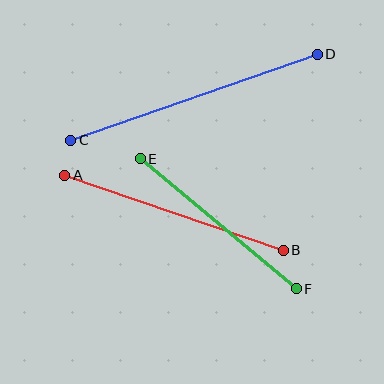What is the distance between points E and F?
The distance is approximately 203 pixels.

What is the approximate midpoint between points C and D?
The midpoint is at approximately (194, 97) pixels.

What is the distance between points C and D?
The distance is approximately 261 pixels.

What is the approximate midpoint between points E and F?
The midpoint is at approximately (218, 224) pixels.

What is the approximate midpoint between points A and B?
The midpoint is at approximately (174, 213) pixels.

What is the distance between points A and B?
The distance is approximately 231 pixels.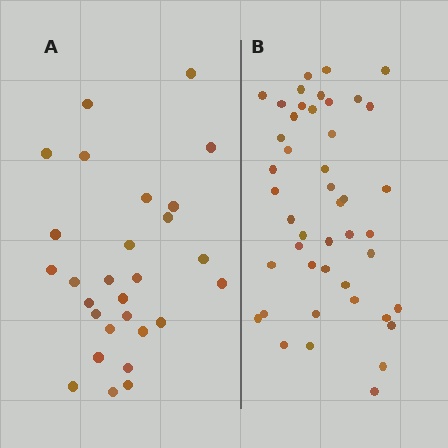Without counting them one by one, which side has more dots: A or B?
Region B (the right region) has more dots.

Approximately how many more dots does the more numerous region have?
Region B has approximately 15 more dots than region A.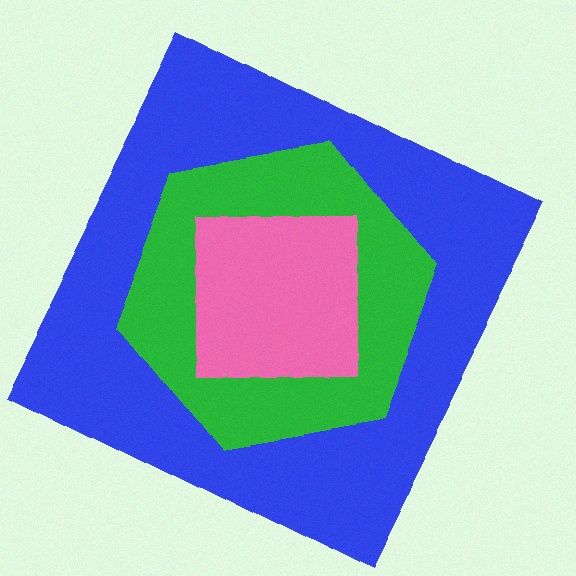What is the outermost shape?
The blue square.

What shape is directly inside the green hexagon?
The pink square.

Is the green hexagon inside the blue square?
Yes.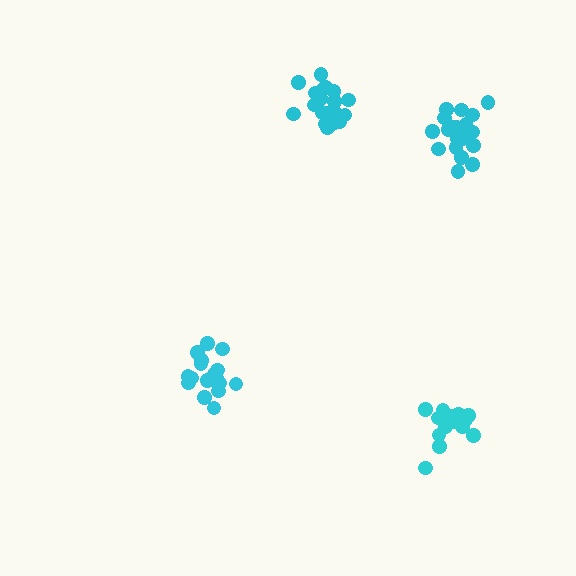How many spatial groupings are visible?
There are 4 spatial groupings.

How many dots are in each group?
Group 1: 21 dots, Group 2: 15 dots, Group 3: 21 dots, Group 4: 18 dots (75 total).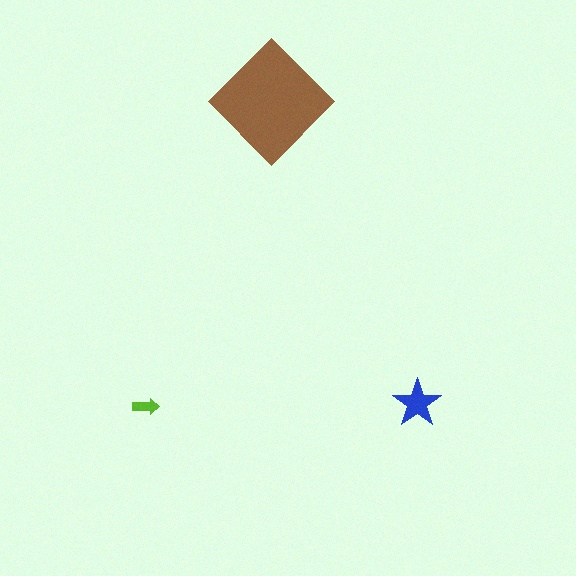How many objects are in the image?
There are 3 objects in the image.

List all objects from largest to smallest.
The brown diamond, the blue star, the lime arrow.